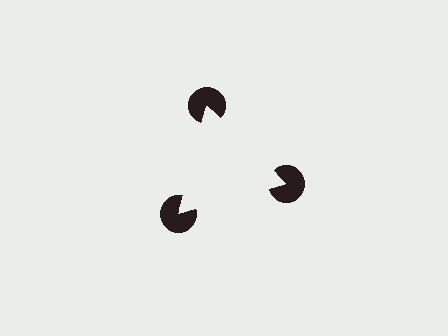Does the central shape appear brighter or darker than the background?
It typically appears slightly brighter than the background, even though no actual brightness change is drawn.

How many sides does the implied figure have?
3 sides.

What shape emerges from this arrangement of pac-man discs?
An illusory triangle — its edges are inferred from the aligned wedge cuts in the pac-man discs, not physically drawn.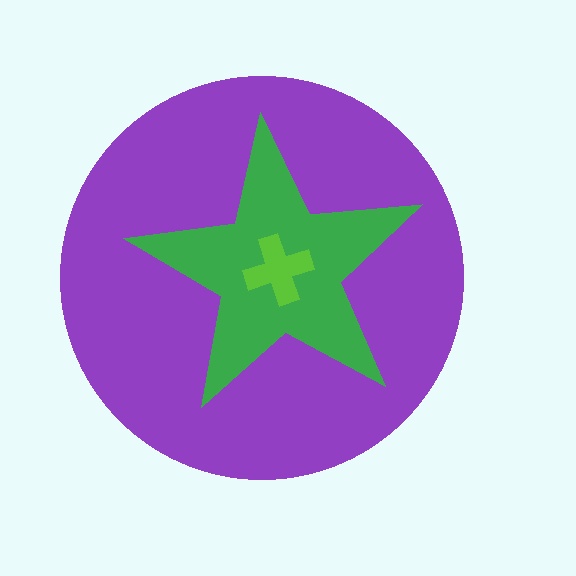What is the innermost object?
The lime cross.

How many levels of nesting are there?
3.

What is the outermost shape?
The purple circle.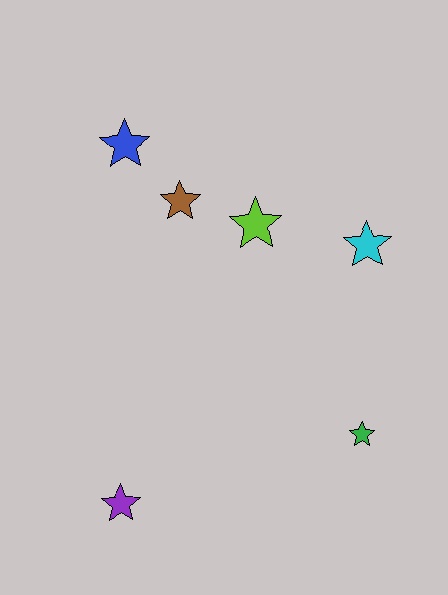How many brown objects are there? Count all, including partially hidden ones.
There is 1 brown object.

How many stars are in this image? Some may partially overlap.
There are 6 stars.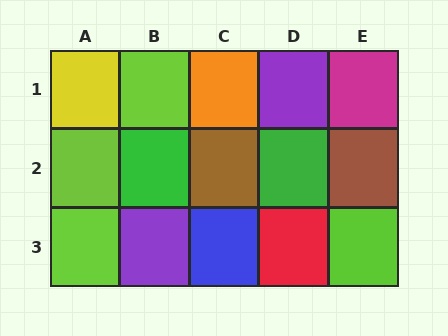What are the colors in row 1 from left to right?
Yellow, lime, orange, purple, magenta.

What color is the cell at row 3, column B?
Purple.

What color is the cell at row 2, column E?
Brown.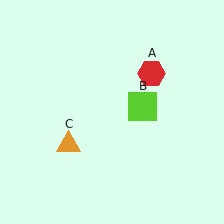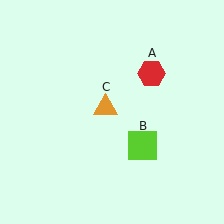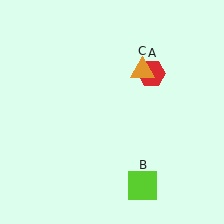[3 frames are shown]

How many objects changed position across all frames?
2 objects changed position: lime square (object B), orange triangle (object C).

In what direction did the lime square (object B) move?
The lime square (object B) moved down.